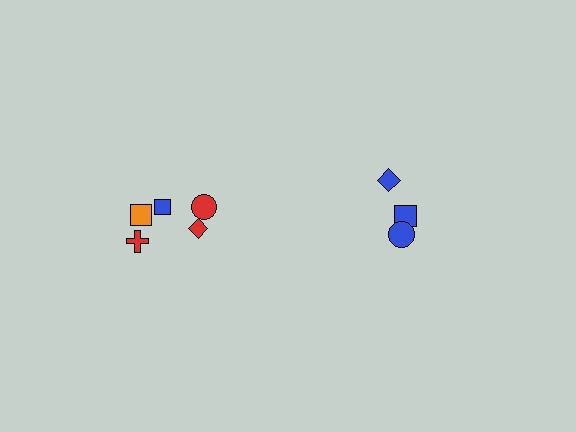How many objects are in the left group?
There are 5 objects.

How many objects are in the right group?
There are 3 objects.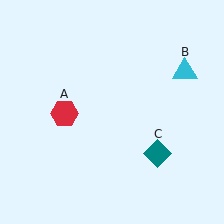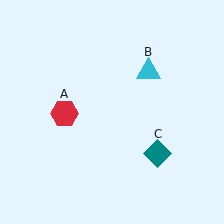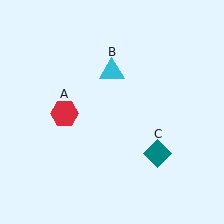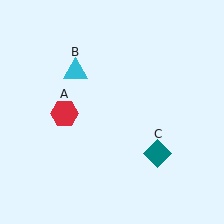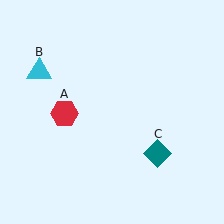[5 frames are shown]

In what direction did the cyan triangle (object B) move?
The cyan triangle (object B) moved left.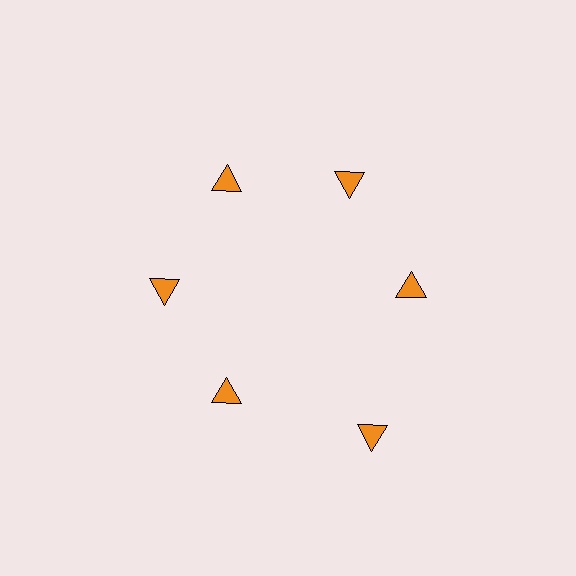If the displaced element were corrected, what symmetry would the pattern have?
It would have 6-fold rotational symmetry — the pattern would map onto itself every 60 degrees.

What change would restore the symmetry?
The symmetry would be restored by moving it inward, back onto the ring so that all 6 triangles sit at equal angles and equal distance from the center.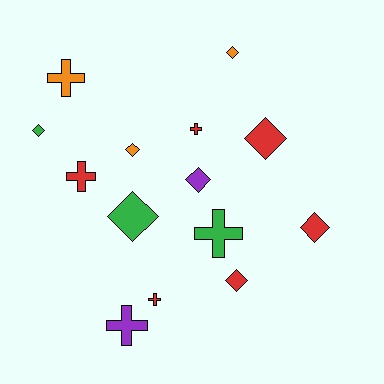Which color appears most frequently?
Red, with 6 objects.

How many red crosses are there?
There are 3 red crosses.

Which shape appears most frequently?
Diamond, with 8 objects.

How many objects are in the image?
There are 14 objects.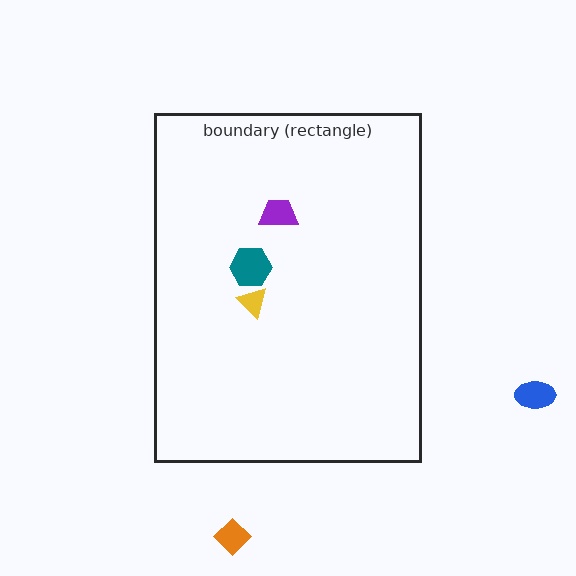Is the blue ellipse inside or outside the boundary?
Outside.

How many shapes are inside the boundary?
3 inside, 2 outside.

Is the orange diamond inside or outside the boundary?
Outside.